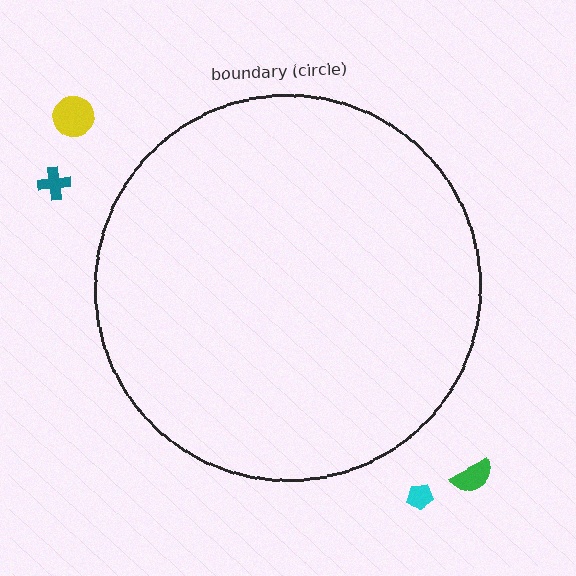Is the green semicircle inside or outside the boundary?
Outside.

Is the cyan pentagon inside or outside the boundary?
Outside.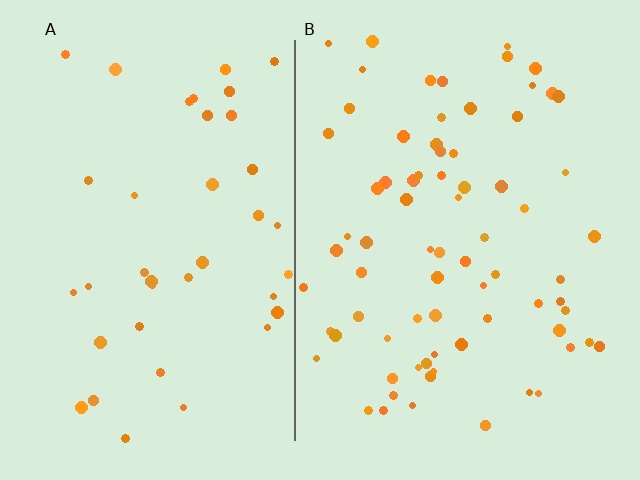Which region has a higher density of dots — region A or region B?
B (the right).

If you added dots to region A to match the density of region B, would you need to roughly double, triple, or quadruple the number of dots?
Approximately double.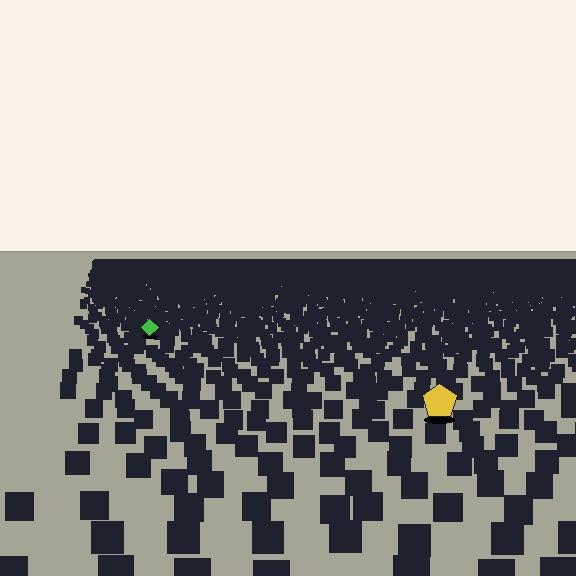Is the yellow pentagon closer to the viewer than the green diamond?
Yes. The yellow pentagon is closer — you can tell from the texture gradient: the ground texture is coarser near it.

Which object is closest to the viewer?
The yellow pentagon is closest. The texture marks near it are larger and more spread out.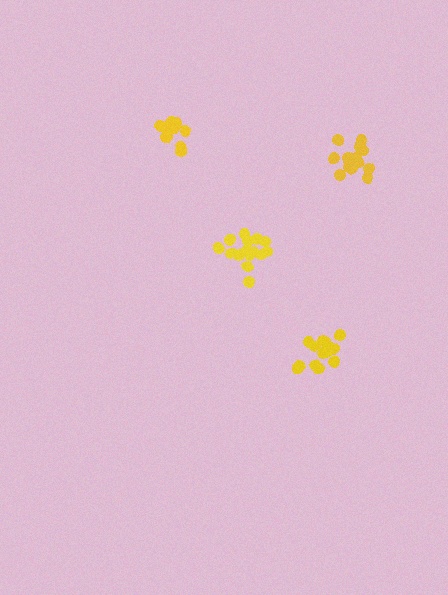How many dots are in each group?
Group 1: 16 dots, Group 2: 15 dots, Group 3: 15 dots, Group 4: 11 dots (57 total).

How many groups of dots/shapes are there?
There are 4 groups.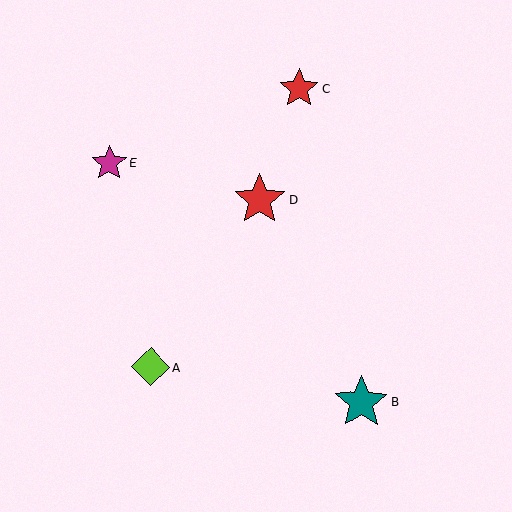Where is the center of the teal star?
The center of the teal star is at (361, 402).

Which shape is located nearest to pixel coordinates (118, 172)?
The magenta star (labeled E) at (109, 163) is nearest to that location.